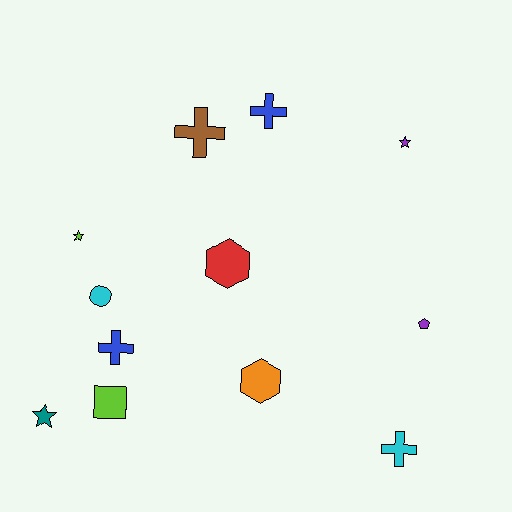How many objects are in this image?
There are 12 objects.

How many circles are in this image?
There is 1 circle.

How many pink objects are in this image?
There are no pink objects.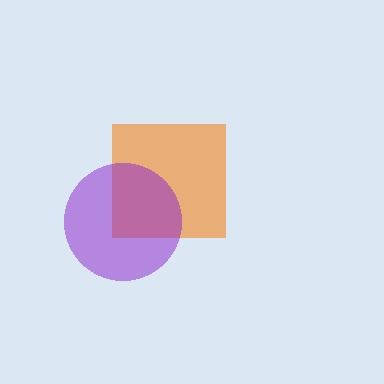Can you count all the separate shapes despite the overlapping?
Yes, there are 2 separate shapes.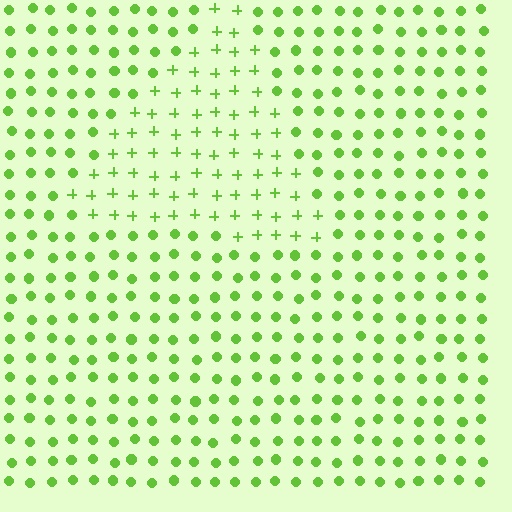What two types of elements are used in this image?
The image uses plus signs inside the triangle region and circles outside it.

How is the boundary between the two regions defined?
The boundary is defined by a change in element shape: plus signs inside vs. circles outside. All elements share the same color and spacing.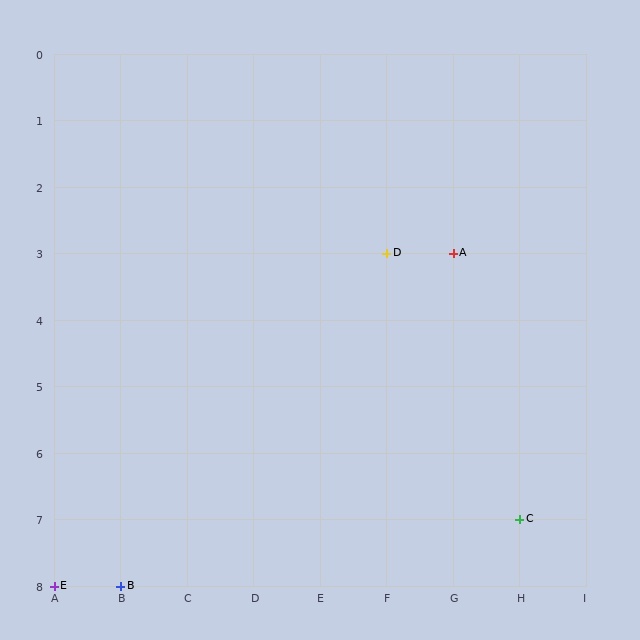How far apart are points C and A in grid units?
Points C and A are 1 column and 4 rows apart (about 4.1 grid units diagonally).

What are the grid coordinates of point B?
Point B is at grid coordinates (B, 8).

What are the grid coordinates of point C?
Point C is at grid coordinates (H, 7).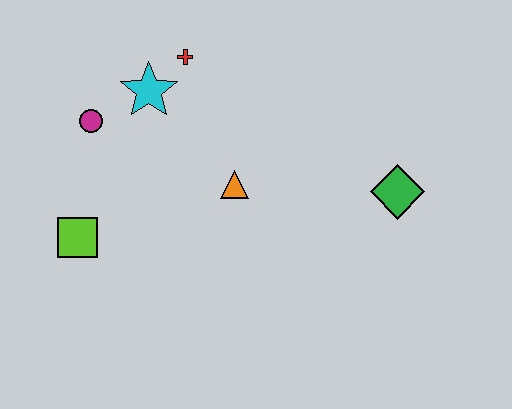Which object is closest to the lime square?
The magenta circle is closest to the lime square.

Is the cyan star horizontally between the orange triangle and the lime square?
Yes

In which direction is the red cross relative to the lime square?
The red cross is above the lime square.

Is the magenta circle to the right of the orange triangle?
No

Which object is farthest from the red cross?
The green diamond is farthest from the red cross.